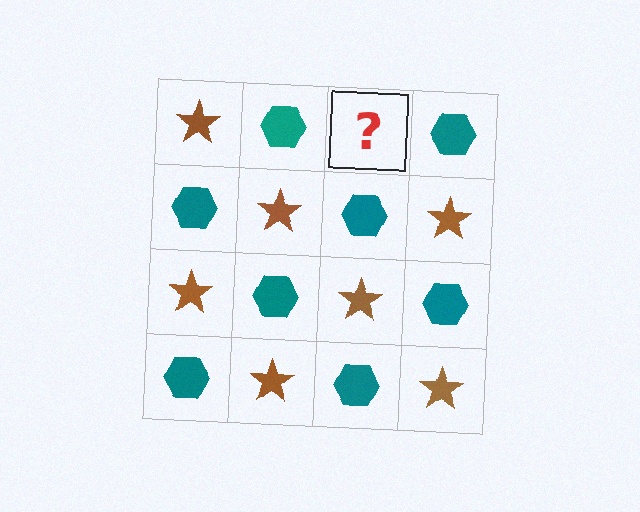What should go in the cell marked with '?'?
The missing cell should contain a brown star.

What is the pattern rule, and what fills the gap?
The rule is that it alternates brown star and teal hexagon in a checkerboard pattern. The gap should be filled with a brown star.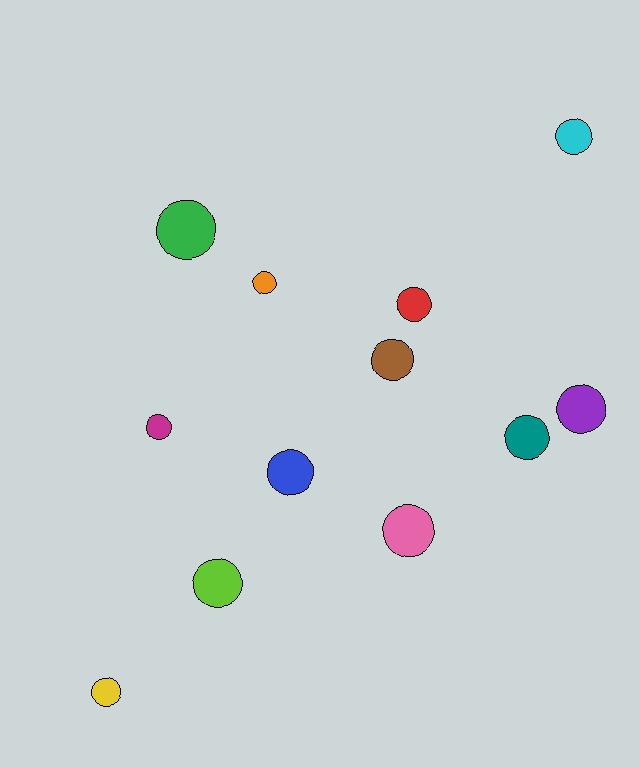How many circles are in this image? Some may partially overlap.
There are 12 circles.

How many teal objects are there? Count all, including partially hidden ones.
There is 1 teal object.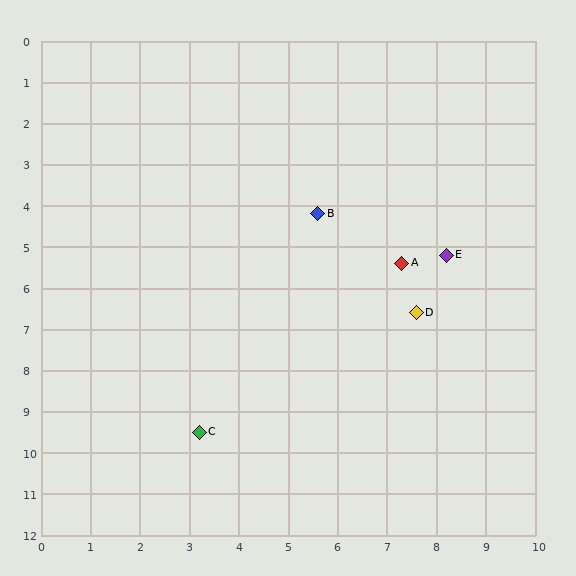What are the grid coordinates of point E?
Point E is at approximately (8.2, 5.2).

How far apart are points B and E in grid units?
Points B and E are about 2.8 grid units apart.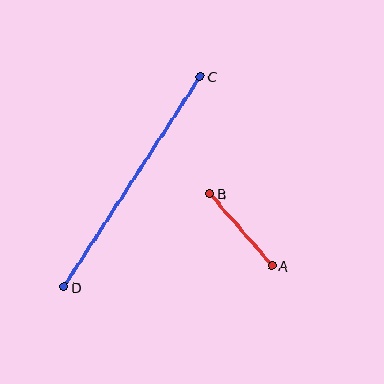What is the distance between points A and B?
The distance is approximately 95 pixels.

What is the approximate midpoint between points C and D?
The midpoint is at approximately (132, 182) pixels.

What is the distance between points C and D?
The distance is approximately 250 pixels.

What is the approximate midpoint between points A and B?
The midpoint is at approximately (241, 230) pixels.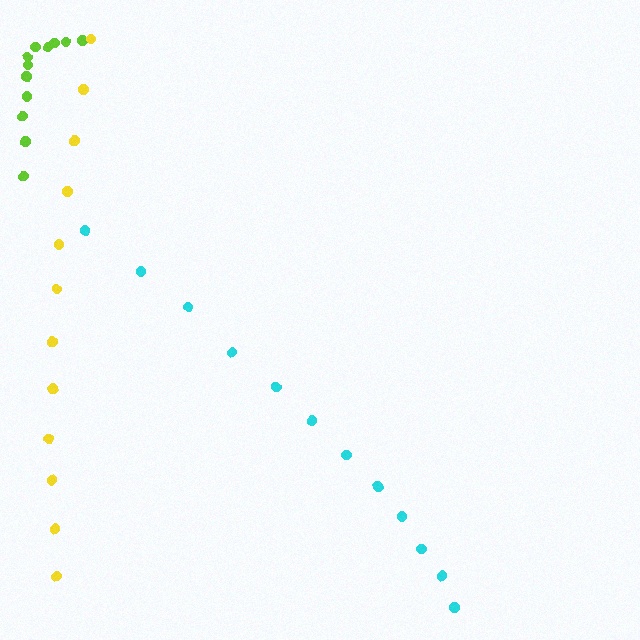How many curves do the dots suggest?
There are 3 distinct paths.